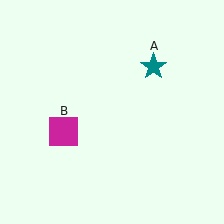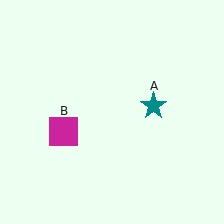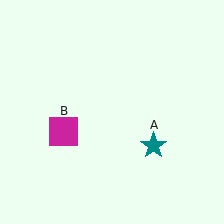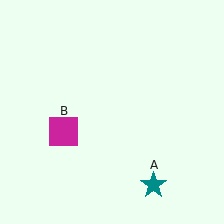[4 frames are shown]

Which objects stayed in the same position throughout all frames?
Magenta square (object B) remained stationary.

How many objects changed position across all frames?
1 object changed position: teal star (object A).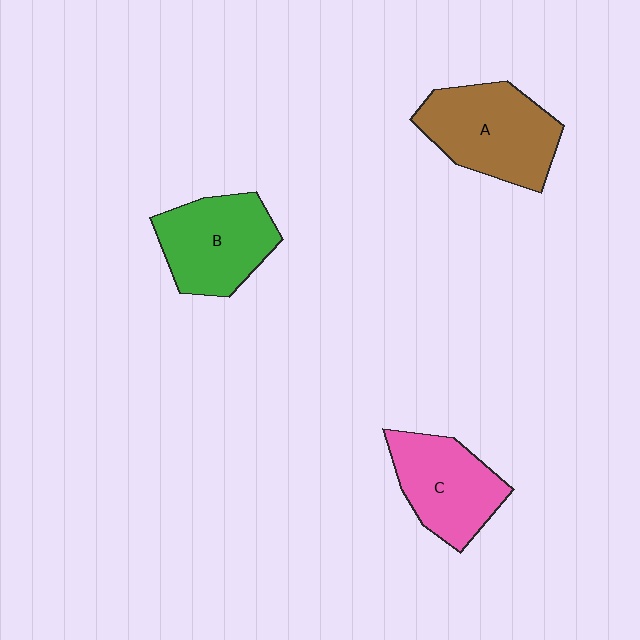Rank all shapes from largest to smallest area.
From largest to smallest: A (brown), B (green), C (pink).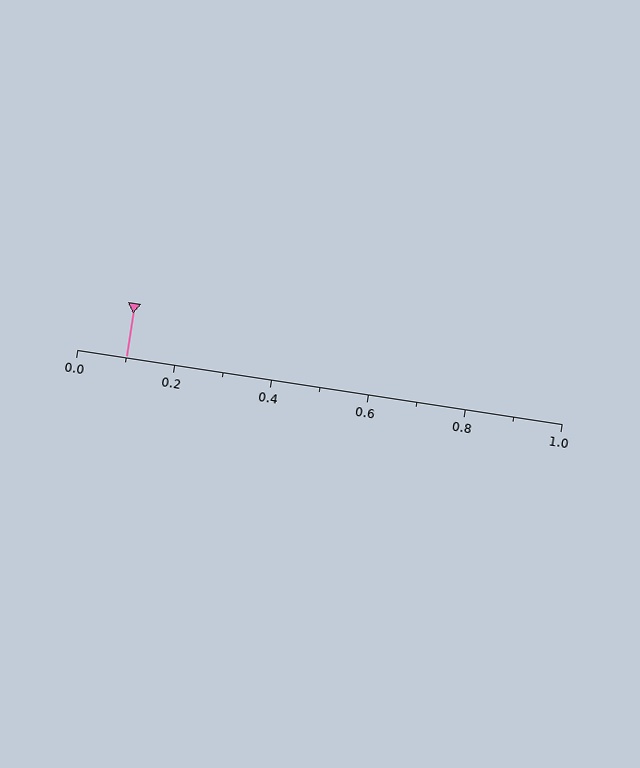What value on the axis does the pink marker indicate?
The marker indicates approximately 0.1.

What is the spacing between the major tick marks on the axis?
The major ticks are spaced 0.2 apart.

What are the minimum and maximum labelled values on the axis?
The axis runs from 0.0 to 1.0.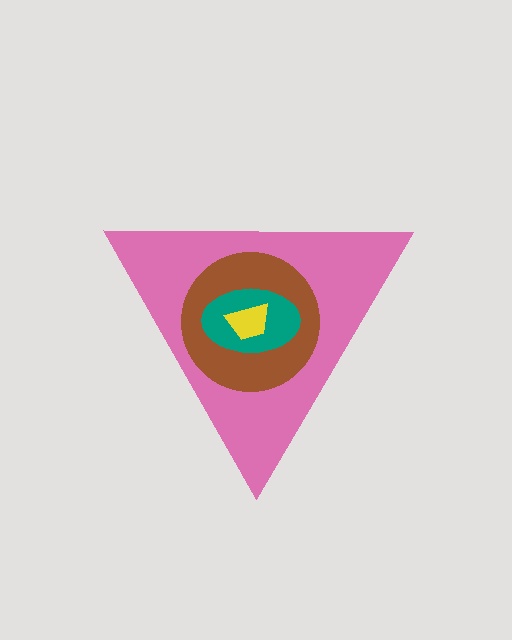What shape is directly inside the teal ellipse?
The yellow trapezoid.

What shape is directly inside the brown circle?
The teal ellipse.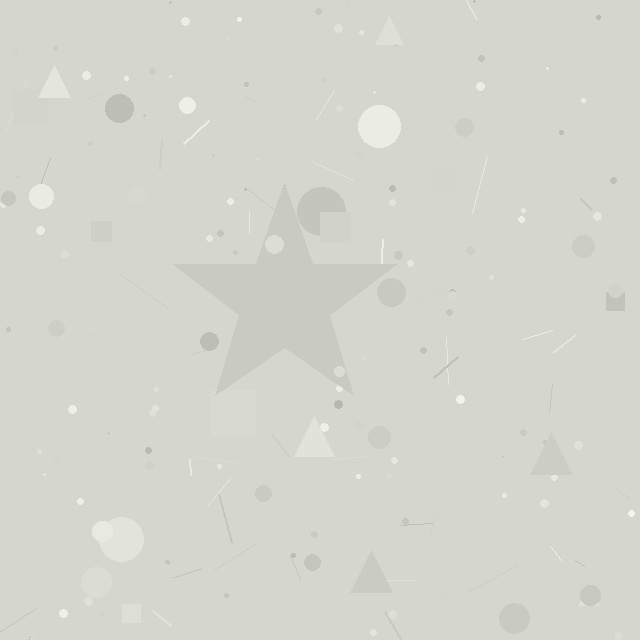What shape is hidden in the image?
A star is hidden in the image.